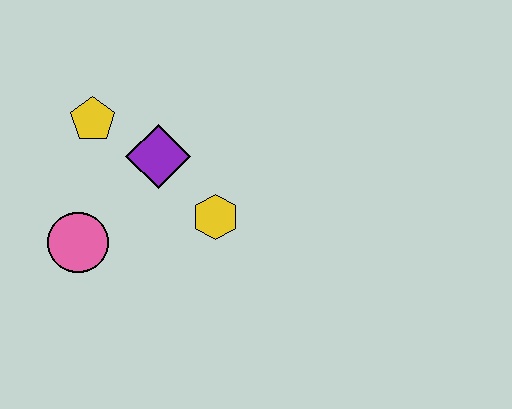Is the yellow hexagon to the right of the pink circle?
Yes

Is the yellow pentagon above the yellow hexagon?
Yes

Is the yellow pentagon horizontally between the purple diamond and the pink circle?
Yes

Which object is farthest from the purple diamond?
The pink circle is farthest from the purple diamond.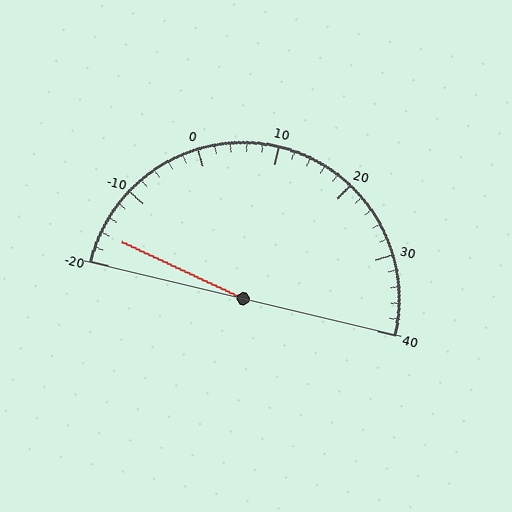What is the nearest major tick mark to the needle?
The nearest major tick mark is -20.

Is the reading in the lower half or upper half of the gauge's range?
The reading is in the lower half of the range (-20 to 40).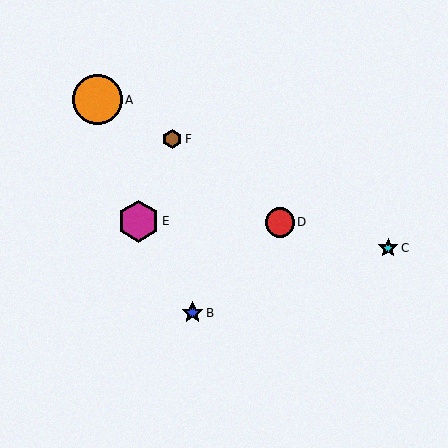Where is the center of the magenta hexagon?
The center of the magenta hexagon is at (139, 221).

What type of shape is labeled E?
Shape E is a magenta hexagon.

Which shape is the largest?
The orange circle (labeled A) is the largest.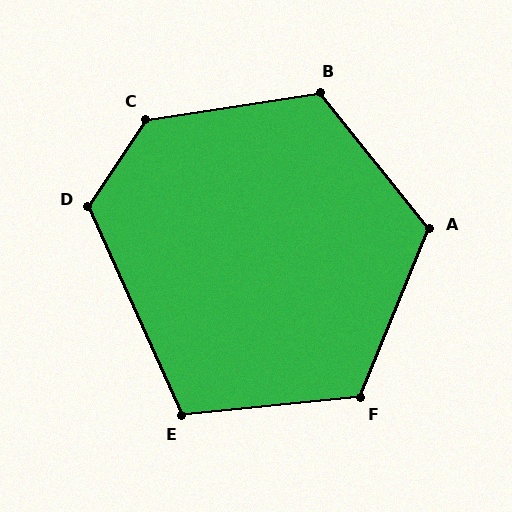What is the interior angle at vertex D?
Approximately 122 degrees (obtuse).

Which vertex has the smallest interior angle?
E, at approximately 108 degrees.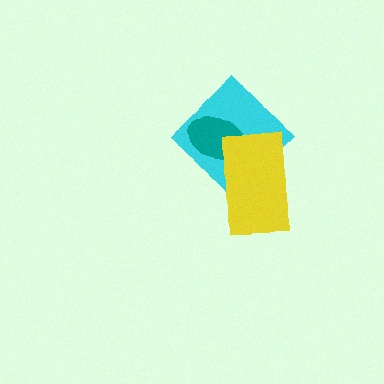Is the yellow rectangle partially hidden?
No, no other shape covers it.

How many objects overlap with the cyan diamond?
2 objects overlap with the cyan diamond.